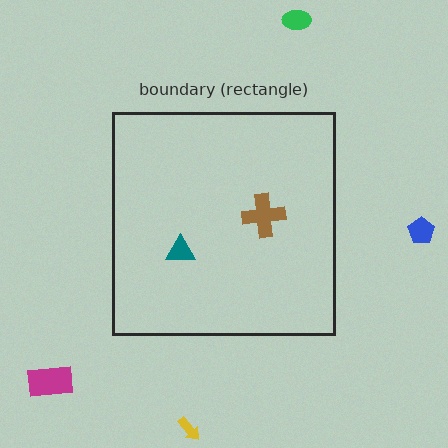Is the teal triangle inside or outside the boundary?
Inside.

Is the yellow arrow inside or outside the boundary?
Outside.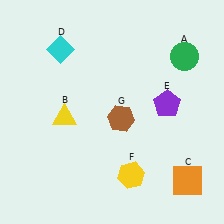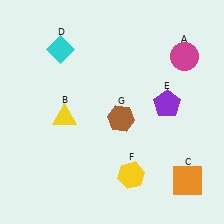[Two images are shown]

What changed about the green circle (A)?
In Image 1, A is green. In Image 2, it changed to magenta.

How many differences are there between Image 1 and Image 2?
There is 1 difference between the two images.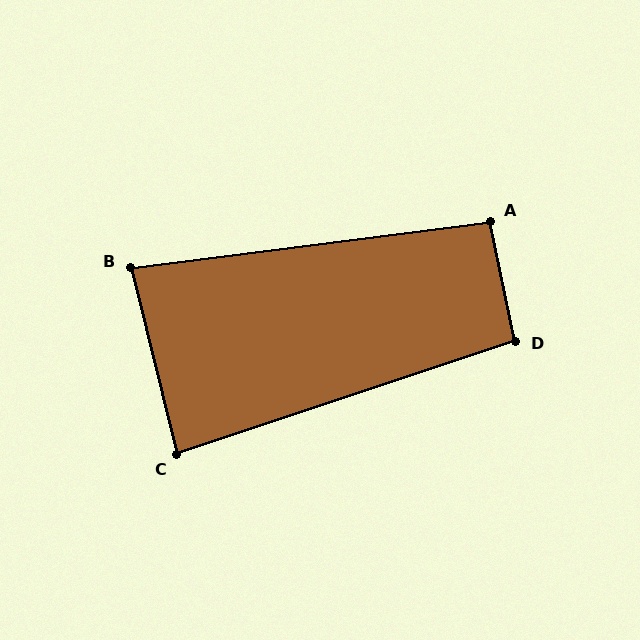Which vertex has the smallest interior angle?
B, at approximately 83 degrees.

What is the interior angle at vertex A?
Approximately 95 degrees (approximately right).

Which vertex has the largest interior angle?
D, at approximately 97 degrees.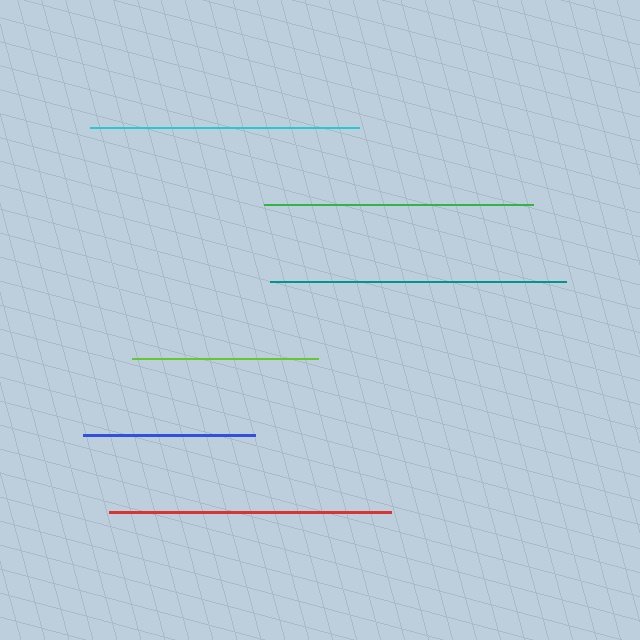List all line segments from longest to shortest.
From longest to shortest: teal, red, green, cyan, lime, blue.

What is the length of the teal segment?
The teal segment is approximately 296 pixels long.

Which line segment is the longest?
The teal line is the longest at approximately 296 pixels.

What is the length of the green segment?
The green segment is approximately 270 pixels long.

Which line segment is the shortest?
The blue line is the shortest at approximately 172 pixels.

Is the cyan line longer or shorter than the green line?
The green line is longer than the cyan line.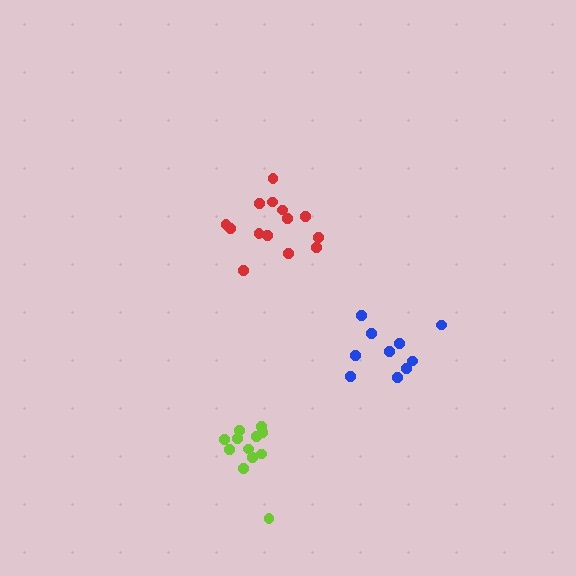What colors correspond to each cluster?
The clusters are colored: red, blue, lime.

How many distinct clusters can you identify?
There are 3 distinct clusters.